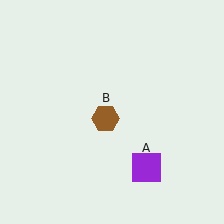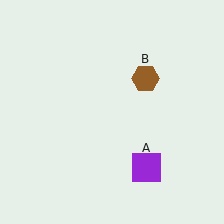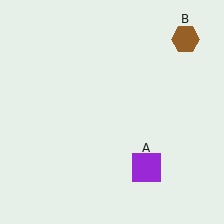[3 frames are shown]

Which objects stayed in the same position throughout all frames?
Purple square (object A) remained stationary.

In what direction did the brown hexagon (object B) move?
The brown hexagon (object B) moved up and to the right.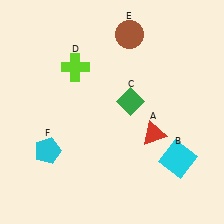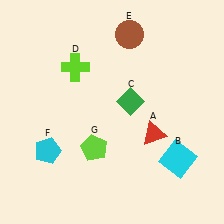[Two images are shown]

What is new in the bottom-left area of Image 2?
A lime pentagon (G) was added in the bottom-left area of Image 2.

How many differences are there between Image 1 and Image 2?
There is 1 difference between the two images.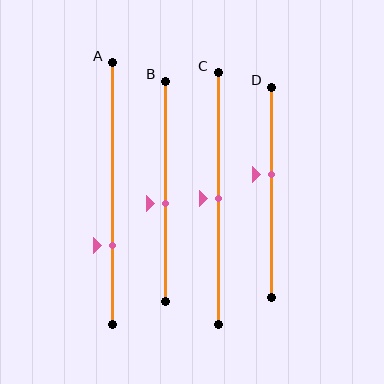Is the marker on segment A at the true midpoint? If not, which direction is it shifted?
No, the marker on segment A is shifted downward by about 20% of the segment length.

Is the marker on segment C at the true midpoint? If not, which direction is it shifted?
Yes, the marker on segment C is at the true midpoint.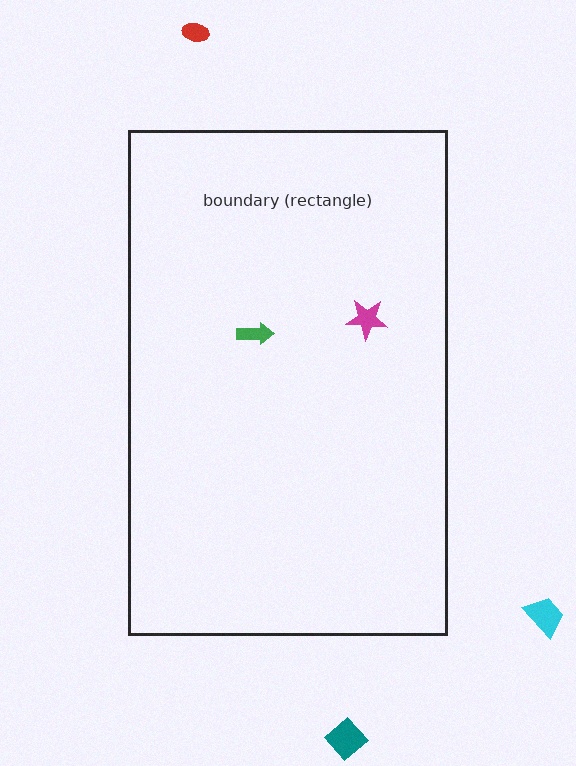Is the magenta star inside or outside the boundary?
Inside.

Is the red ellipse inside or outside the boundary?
Outside.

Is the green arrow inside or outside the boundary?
Inside.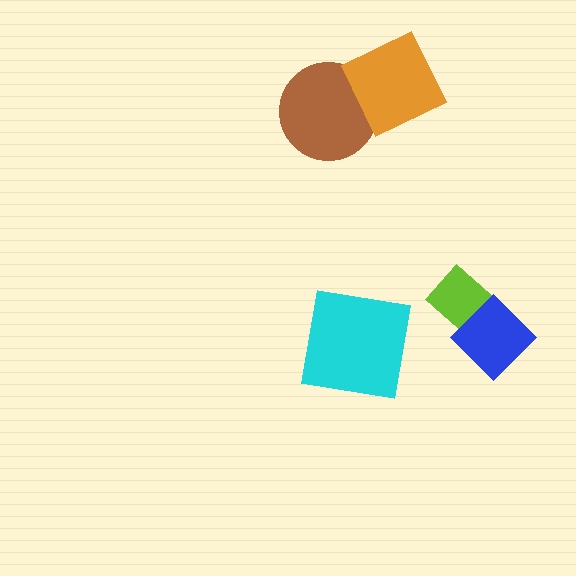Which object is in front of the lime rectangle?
The blue diamond is in front of the lime rectangle.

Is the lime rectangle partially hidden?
Yes, it is partially covered by another shape.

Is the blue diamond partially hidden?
No, no other shape covers it.